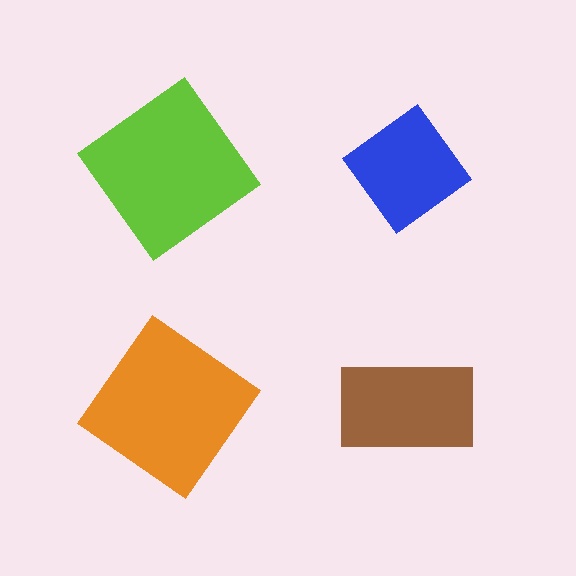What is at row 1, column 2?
A blue diamond.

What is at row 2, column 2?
A brown rectangle.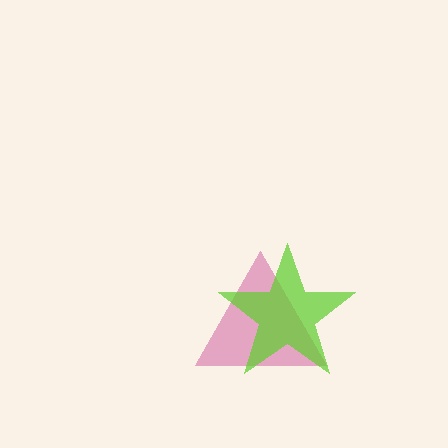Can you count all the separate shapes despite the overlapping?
Yes, there are 2 separate shapes.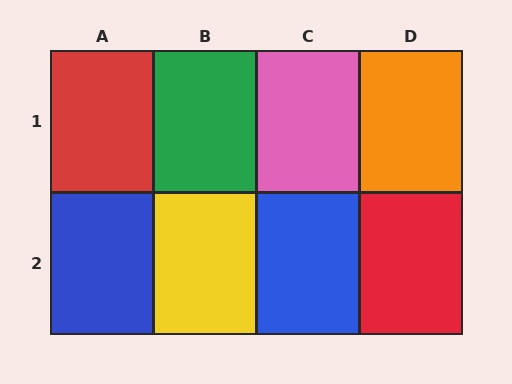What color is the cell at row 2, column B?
Yellow.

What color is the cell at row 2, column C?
Blue.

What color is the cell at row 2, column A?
Blue.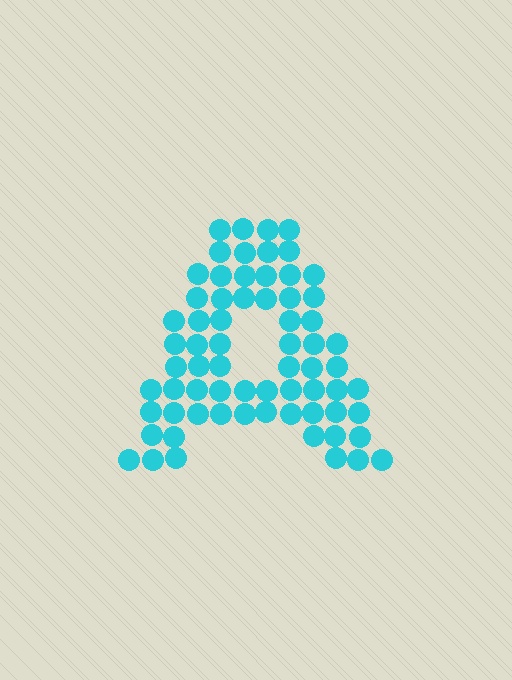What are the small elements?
The small elements are circles.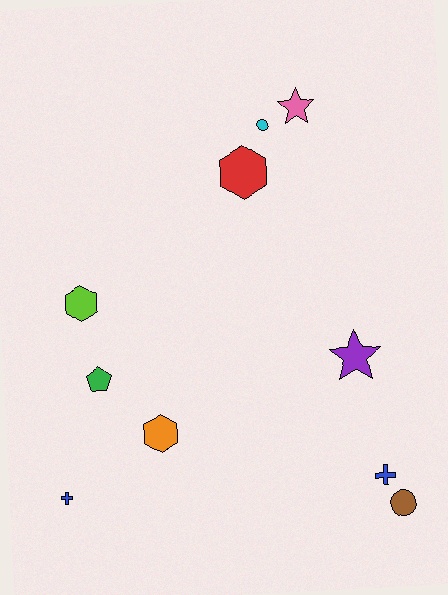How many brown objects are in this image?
There is 1 brown object.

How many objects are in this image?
There are 10 objects.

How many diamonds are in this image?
There are no diamonds.